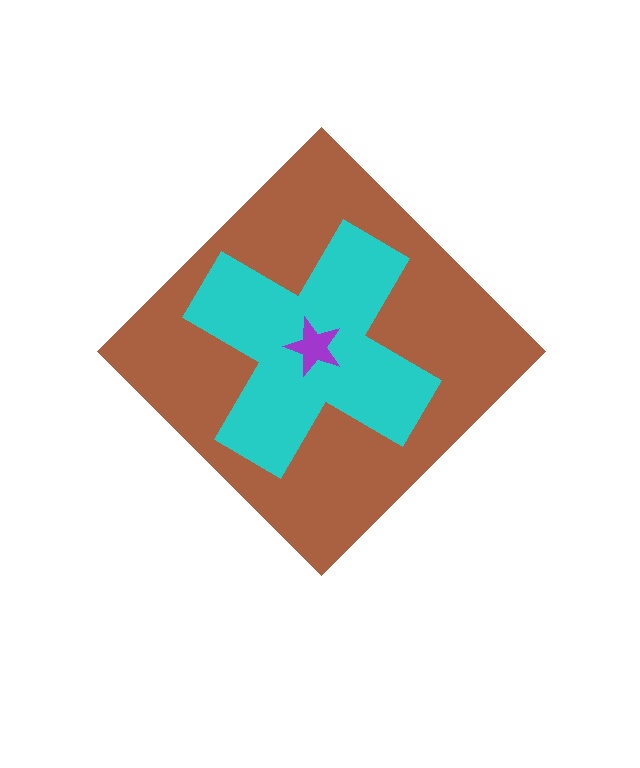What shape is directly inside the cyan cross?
The purple star.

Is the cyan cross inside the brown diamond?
Yes.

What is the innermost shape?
The purple star.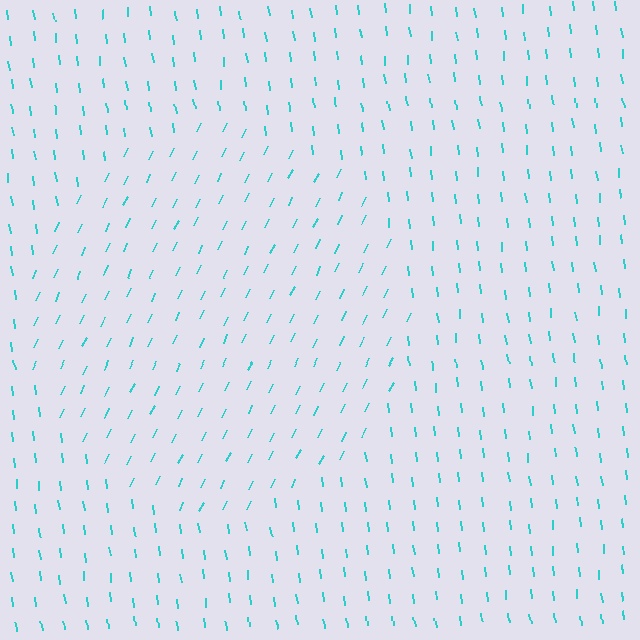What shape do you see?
I see a circle.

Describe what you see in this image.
The image is filled with small cyan line segments. A circle region in the image has lines oriented differently from the surrounding lines, creating a visible texture boundary.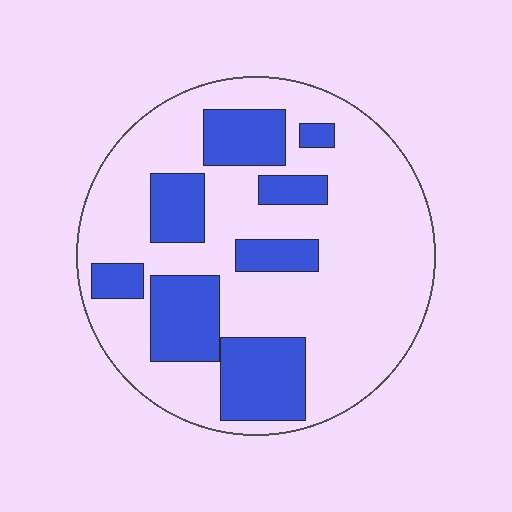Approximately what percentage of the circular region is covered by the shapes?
Approximately 30%.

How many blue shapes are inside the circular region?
8.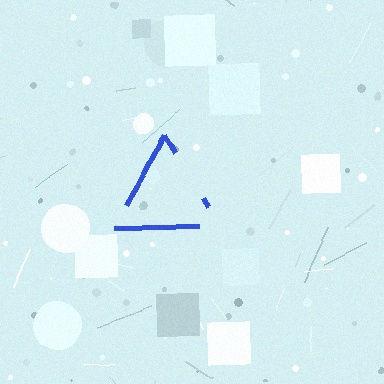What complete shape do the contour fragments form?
The contour fragments form a triangle.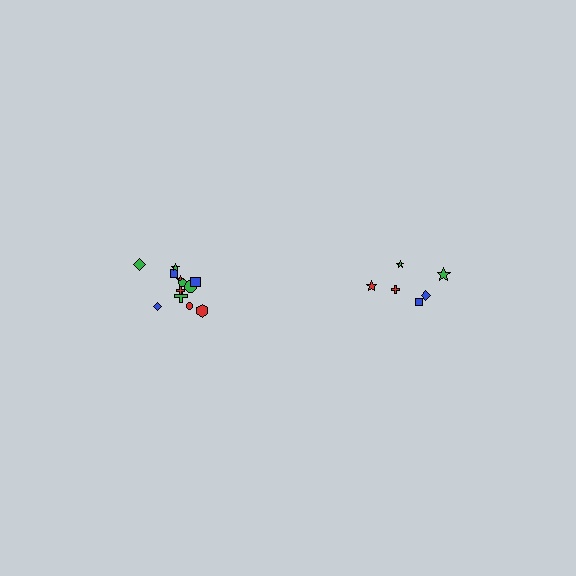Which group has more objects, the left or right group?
The left group.